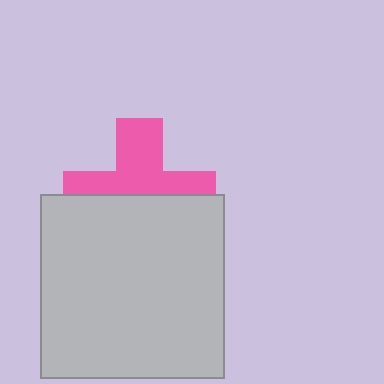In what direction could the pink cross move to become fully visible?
The pink cross could move up. That would shift it out from behind the light gray square entirely.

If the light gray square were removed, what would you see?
You would see the complete pink cross.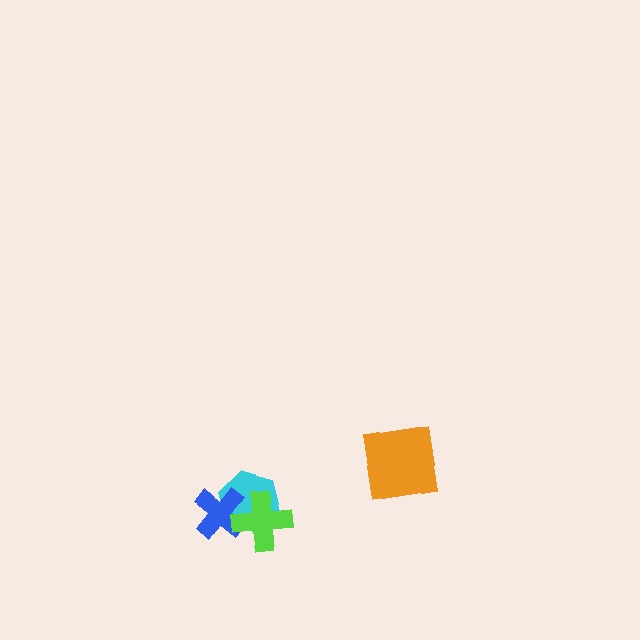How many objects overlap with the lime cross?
2 objects overlap with the lime cross.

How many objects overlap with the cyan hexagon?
2 objects overlap with the cyan hexagon.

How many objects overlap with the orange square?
0 objects overlap with the orange square.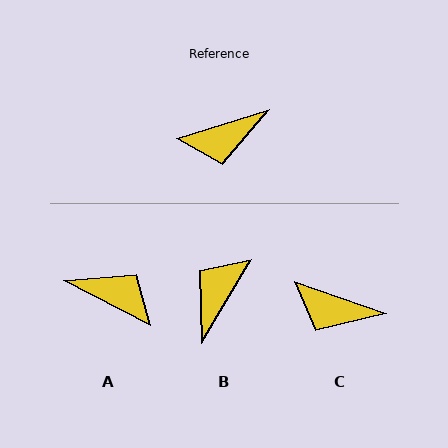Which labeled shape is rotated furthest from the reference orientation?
B, about 138 degrees away.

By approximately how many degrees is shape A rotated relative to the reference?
Approximately 135 degrees counter-clockwise.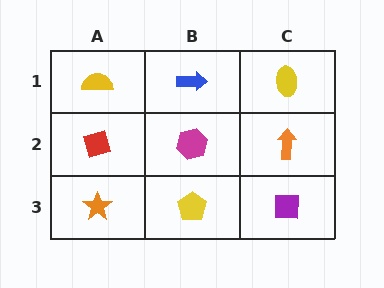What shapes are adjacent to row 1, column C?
An orange arrow (row 2, column C), a blue arrow (row 1, column B).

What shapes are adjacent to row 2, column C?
A yellow ellipse (row 1, column C), a purple square (row 3, column C), a magenta hexagon (row 2, column B).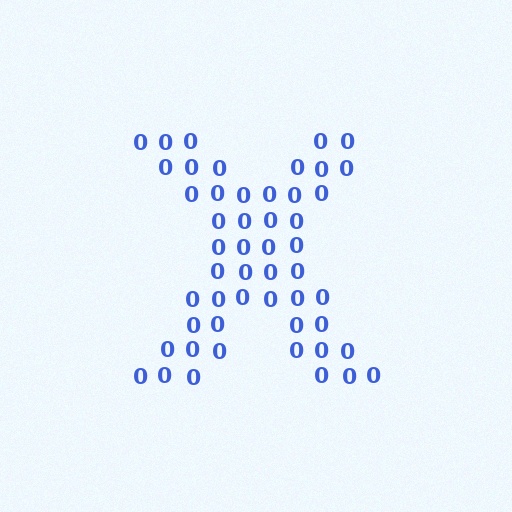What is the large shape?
The large shape is the letter X.